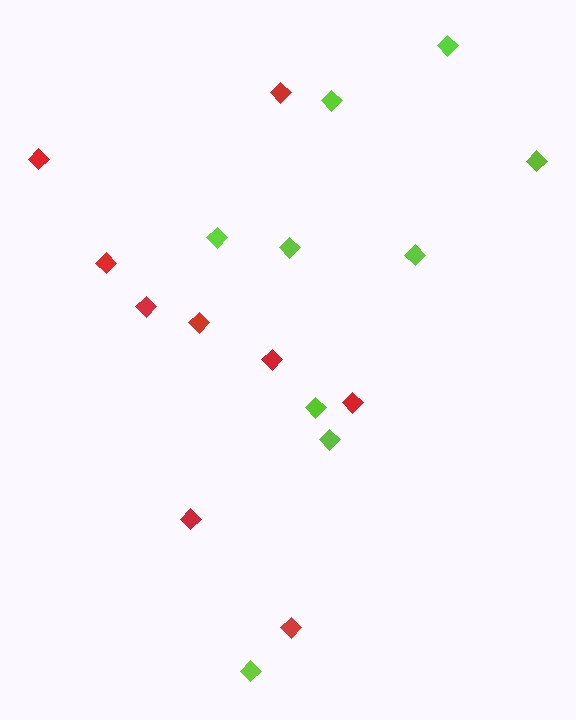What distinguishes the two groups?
There are 2 groups: one group of red diamonds (9) and one group of lime diamonds (9).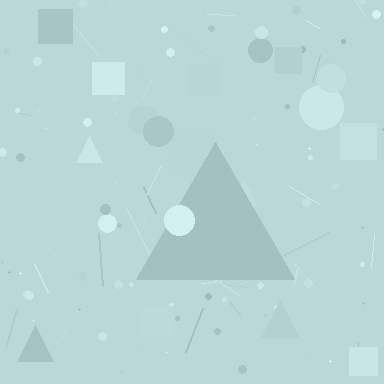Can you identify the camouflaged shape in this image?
The camouflaged shape is a triangle.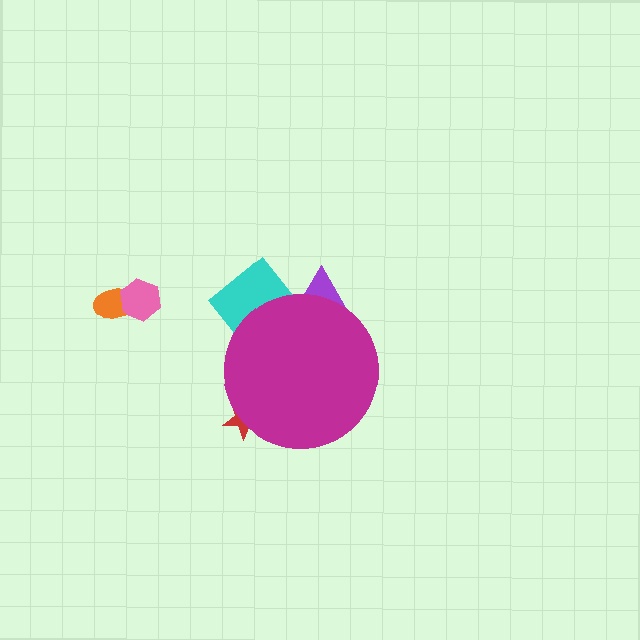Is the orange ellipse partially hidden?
No, the orange ellipse is fully visible.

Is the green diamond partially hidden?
Yes, the green diamond is partially hidden behind the magenta circle.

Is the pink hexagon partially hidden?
No, the pink hexagon is fully visible.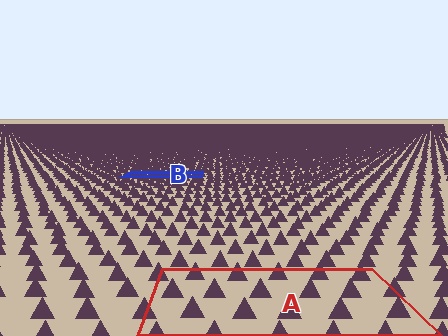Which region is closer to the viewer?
Region A is closer. The texture elements there are larger and more spread out.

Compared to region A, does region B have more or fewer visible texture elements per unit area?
Region B has more texture elements per unit area — they are packed more densely because it is farther away.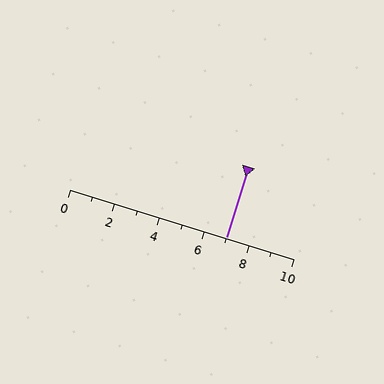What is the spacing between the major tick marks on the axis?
The major ticks are spaced 2 apart.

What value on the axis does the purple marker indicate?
The marker indicates approximately 7.